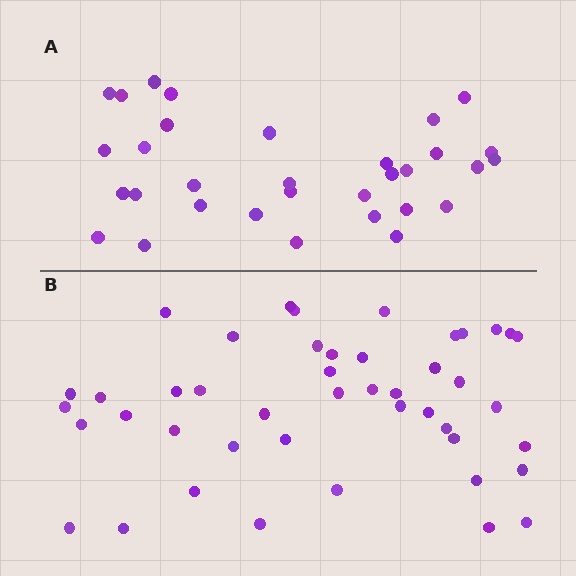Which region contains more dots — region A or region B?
Region B (the bottom region) has more dots.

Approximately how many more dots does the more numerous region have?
Region B has approximately 15 more dots than region A.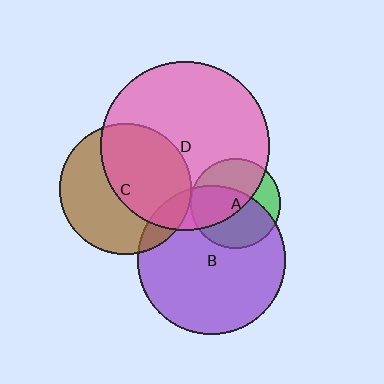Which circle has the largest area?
Circle D (pink).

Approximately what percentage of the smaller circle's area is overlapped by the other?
Approximately 50%.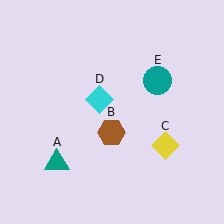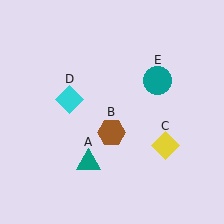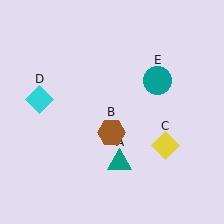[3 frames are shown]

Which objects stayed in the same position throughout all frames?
Brown hexagon (object B) and yellow diamond (object C) and teal circle (object E) remained stationary.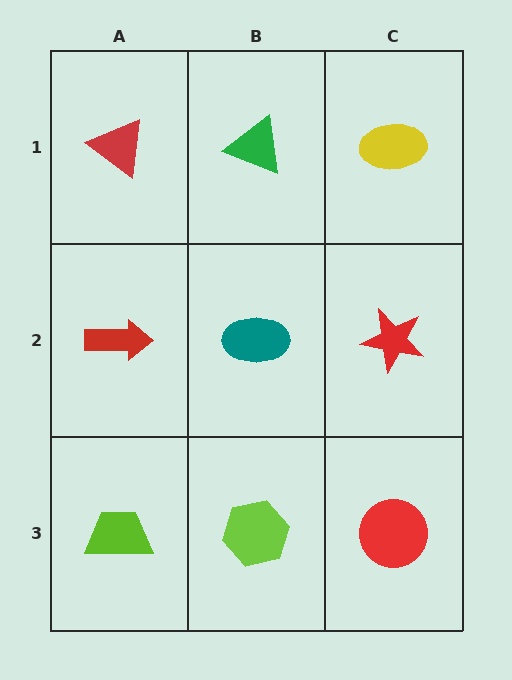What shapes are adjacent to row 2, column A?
A red triangle (row 1, column A), a lime trapezoid (row 3, column A), a teal ellipse (row 2, column B).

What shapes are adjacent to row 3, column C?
A red star (row 2, column C), a lime hexagon (row 3, column B).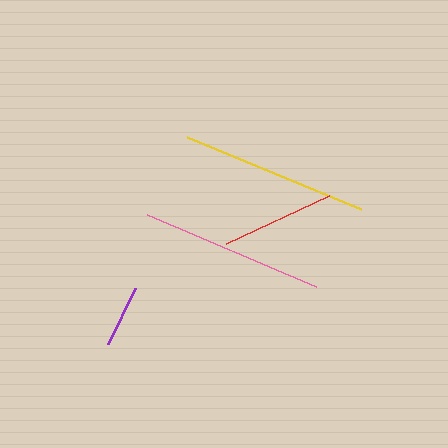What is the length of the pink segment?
The pink segment is approximately 184 pixels long.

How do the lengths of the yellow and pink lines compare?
The yellow and pink lines are approximately the same length.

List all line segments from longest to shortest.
From longest to shortest: yellow, pink, red, purple.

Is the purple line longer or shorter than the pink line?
The pink line is longer than the purple line.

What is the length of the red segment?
The red segment is approximately 114 pixels long.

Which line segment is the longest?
The yellow line is the longest at approximately 188 pixels.